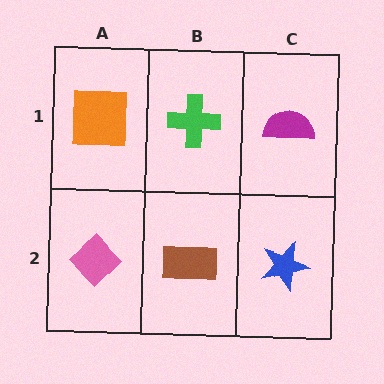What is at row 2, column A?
A pink diamond.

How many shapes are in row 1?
3 shapes.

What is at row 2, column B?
A brown rectangle.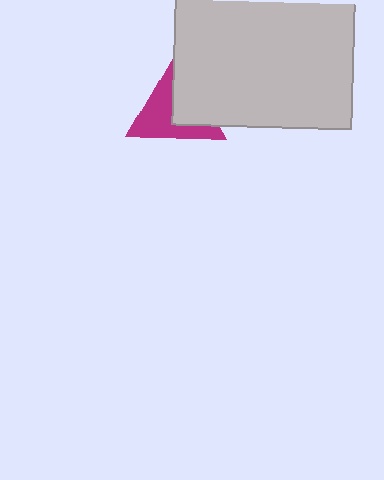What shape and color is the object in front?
The object in front is a light gray rectangle.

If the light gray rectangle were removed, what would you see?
You would see the complete magenta triangle.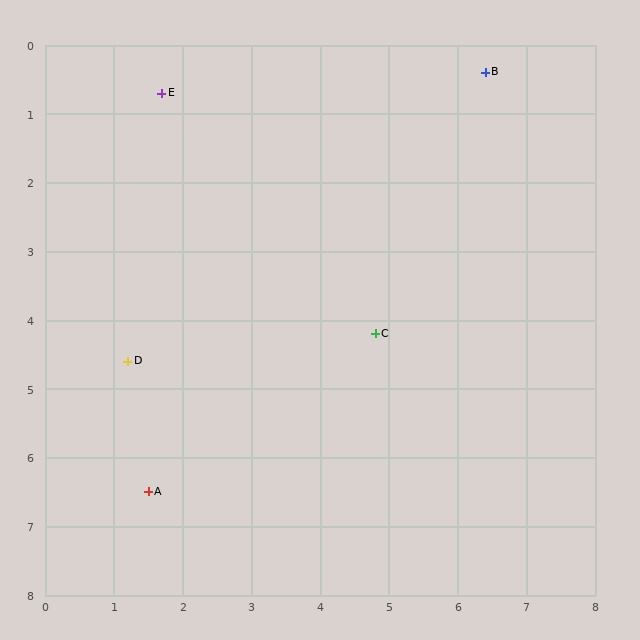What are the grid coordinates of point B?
Point B is at approximately (6.4, 0.4).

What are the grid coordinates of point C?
Point C is at approximately (4.8, 4.2).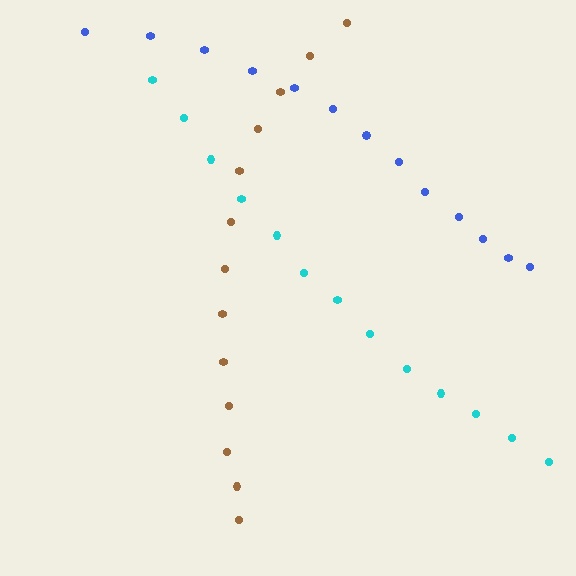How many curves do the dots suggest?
There are 3 distinct paths.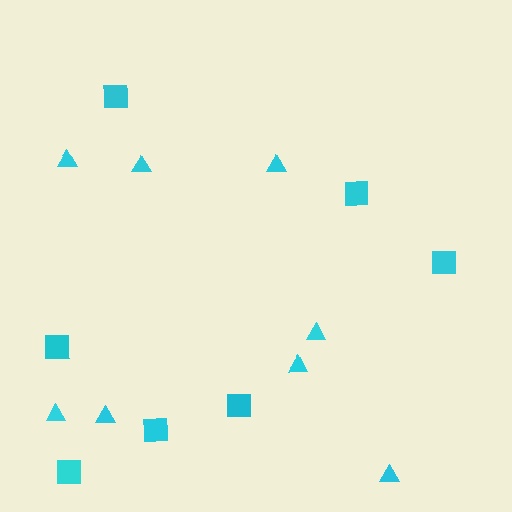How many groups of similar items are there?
There are 2 groups: one group of triangles (8) and one group of squares (7).